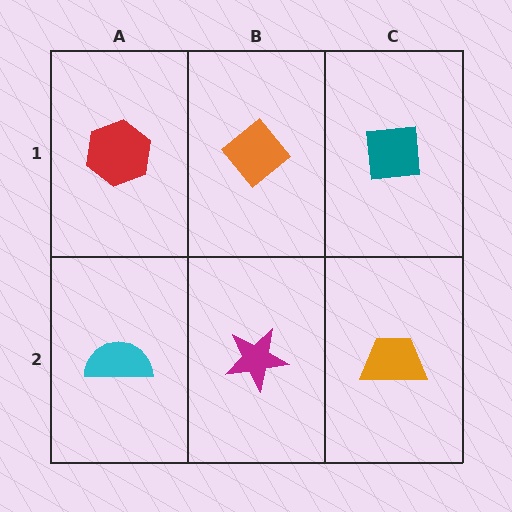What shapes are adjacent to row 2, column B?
An orange diamond (row 1, column B), a cyan semicircle (row 2, column A), an orange trapezoid (row 2, column C).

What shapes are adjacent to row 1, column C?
An orange trapezoid (row 2, column C), an orange diamond (row 1, column B).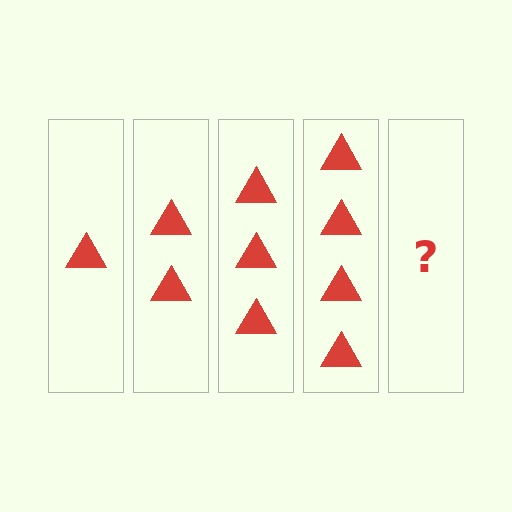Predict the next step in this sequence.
The next step is 5 triangles.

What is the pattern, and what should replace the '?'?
The pattern is that each step adds one more triangle. The '?' should be 5 triangles.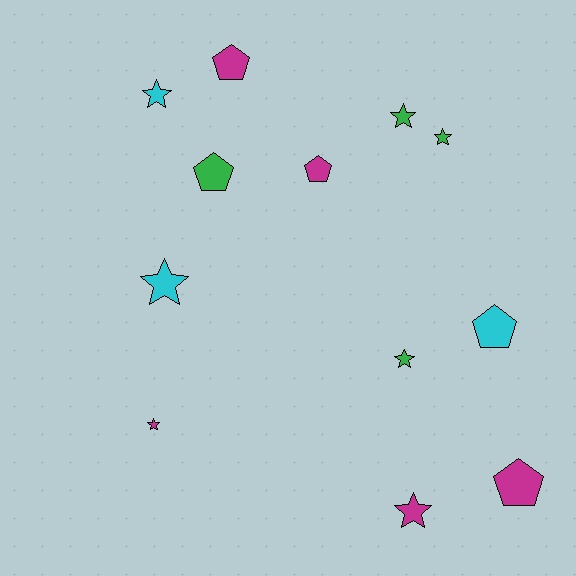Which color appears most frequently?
Magenta, with 5 objects.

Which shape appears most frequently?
Star, with 7 objects.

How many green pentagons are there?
There is 1 green pentagon.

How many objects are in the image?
There are 12 objects.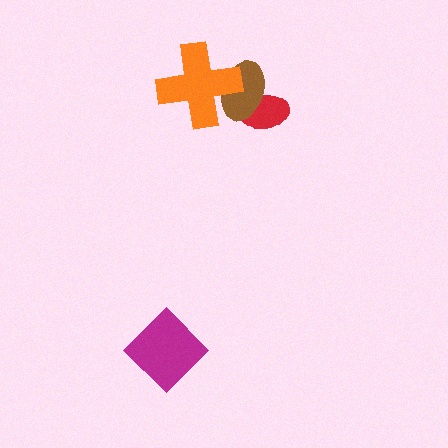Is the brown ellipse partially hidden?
Yes, it is partially covered by another shape.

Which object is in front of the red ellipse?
The brown ellipse is in front of the red ellipse.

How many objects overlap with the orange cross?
1 object overlaps with the orange cross.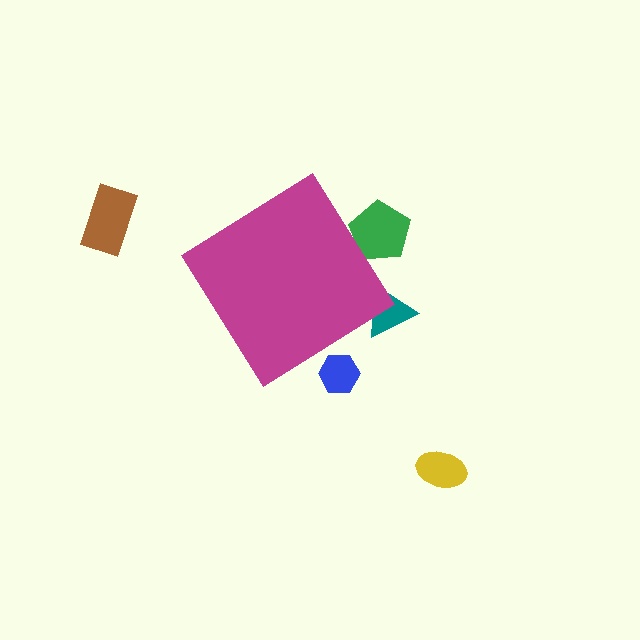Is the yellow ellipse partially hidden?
No, the yellow ellipse is fully visible.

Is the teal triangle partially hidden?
Yes, the teal triangle is partially hidden behind the magenta diamond.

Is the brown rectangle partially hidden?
No, the brown rectangle is fully visible.